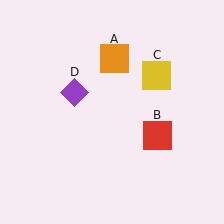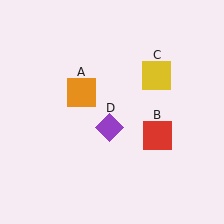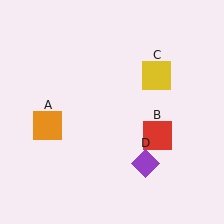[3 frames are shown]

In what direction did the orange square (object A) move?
The orange square (object A) moved down and to the left.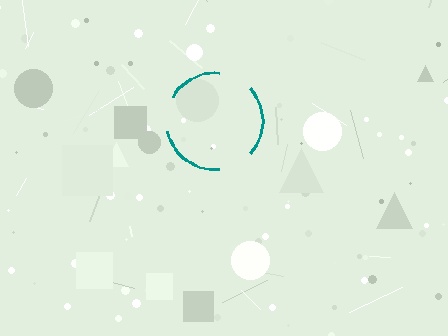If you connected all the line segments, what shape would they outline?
They would outline a circle.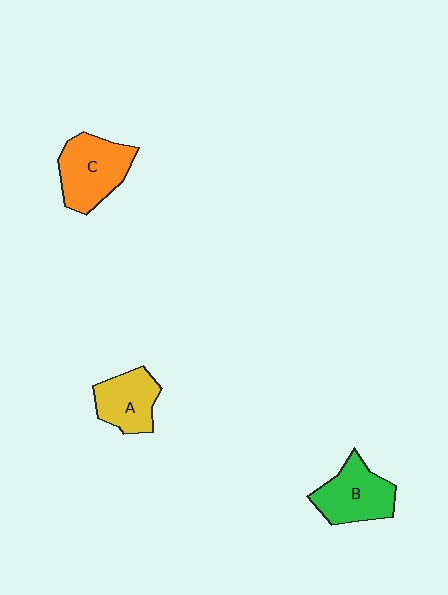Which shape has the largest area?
Shape C (orange).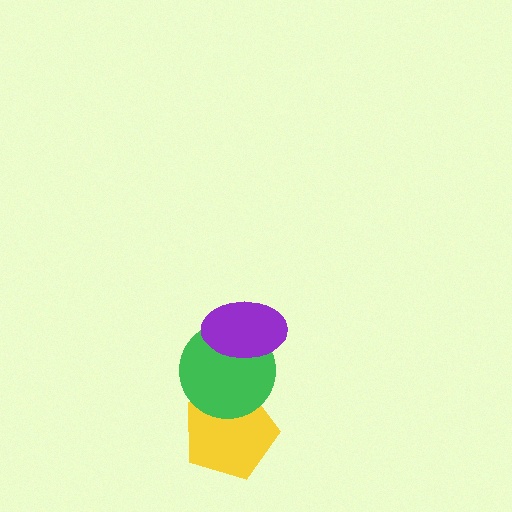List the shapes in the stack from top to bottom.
From top to bottom: the purple ellipse, the green circle, the yellow pentagon.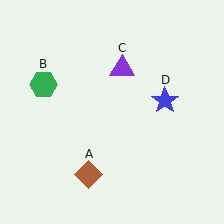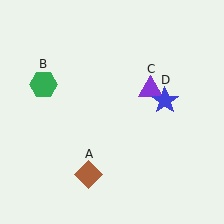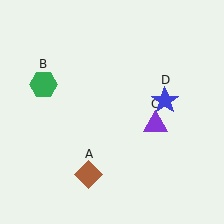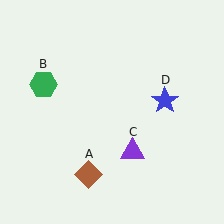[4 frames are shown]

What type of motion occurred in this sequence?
The purple triangle (object C) rotated clockwise around the center of the scene.